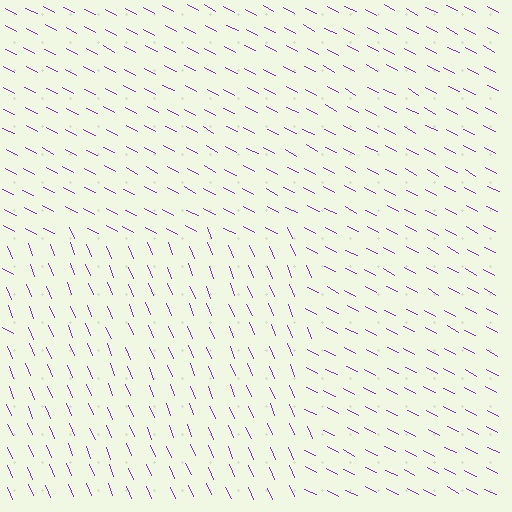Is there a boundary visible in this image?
Yes, there is a texture boundary formed by a change in line orientation.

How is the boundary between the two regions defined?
The boundary is defined purely by a change in line orientation (approximately 40 degrees difference). All lines are the same color and thickness.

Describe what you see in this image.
The image is filled with small purple line segments. A rectangle region in the image has lines oriented differently from the surrounding lines, creating a visible texture boundary.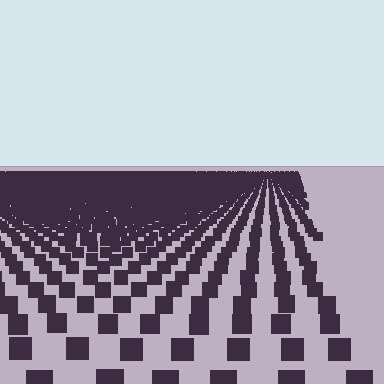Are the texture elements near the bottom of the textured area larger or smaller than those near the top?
Larger. Near the bottom, elements are closer to the viewer and appear at a bigger on-screen size.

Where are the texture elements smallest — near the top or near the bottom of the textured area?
Near the top.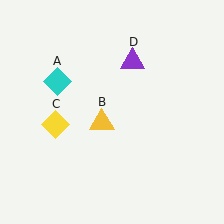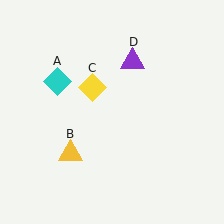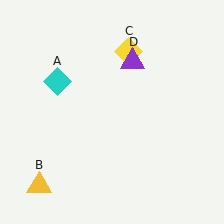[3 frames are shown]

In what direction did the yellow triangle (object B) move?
The yellow triangle (object B) moved down and to the left.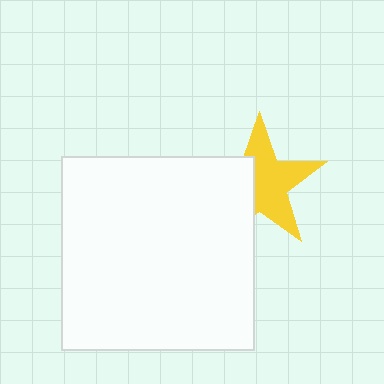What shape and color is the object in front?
The object in front is a white square.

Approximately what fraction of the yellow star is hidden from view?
Roughly 40% of the yellow star is hidden behind the white square.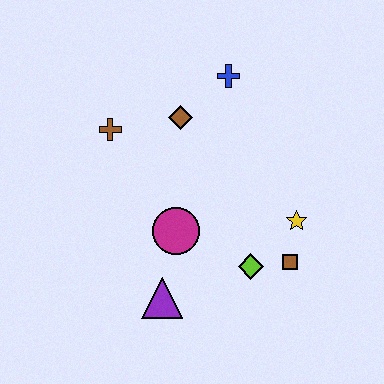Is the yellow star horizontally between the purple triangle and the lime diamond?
No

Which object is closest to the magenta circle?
The purple triangle is closest to the magenta circle.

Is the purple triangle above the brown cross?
No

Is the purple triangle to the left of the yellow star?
Yes